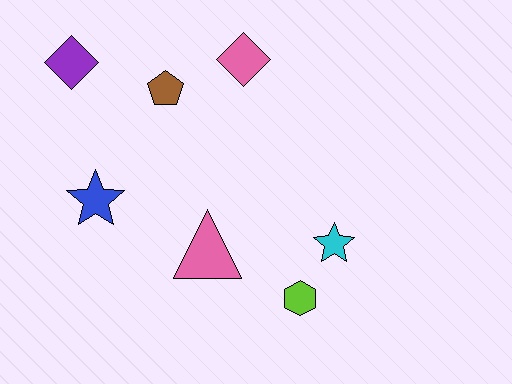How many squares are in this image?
There are no squares.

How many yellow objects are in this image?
There are no yellow objects.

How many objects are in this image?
There are 7 objects.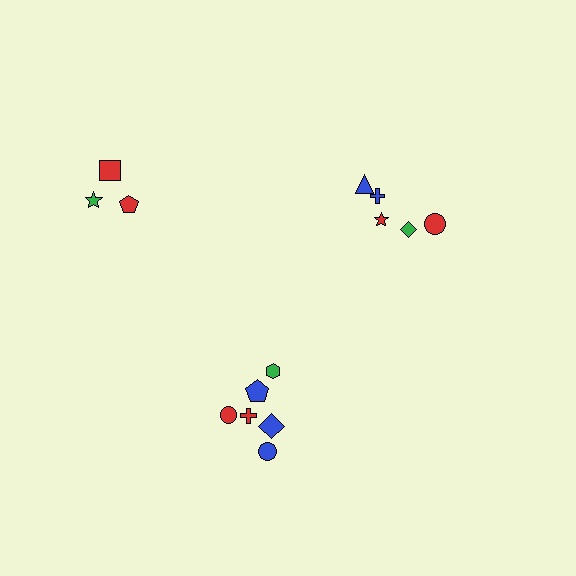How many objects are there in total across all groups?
There are 14 objects.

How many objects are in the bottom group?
There are 6 objects.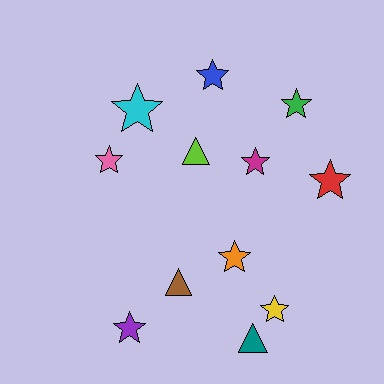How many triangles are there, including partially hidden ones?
There are 3 triangles.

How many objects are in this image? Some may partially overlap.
There are 12 objects.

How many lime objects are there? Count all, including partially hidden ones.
There is 1 lime object.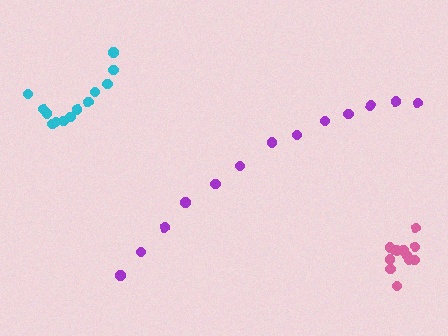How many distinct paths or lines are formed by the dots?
There are 3 distinct paths.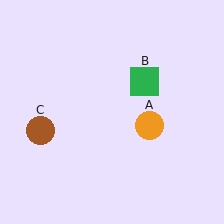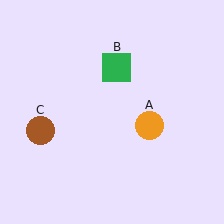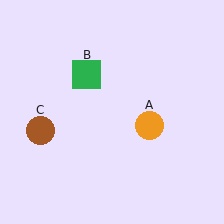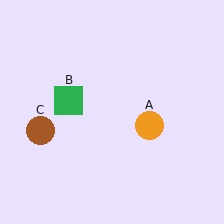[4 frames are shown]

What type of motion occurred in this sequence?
The green square (object B) rotated counterclockwise around the center of the scene.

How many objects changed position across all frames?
1 object changed position: green square (object B).